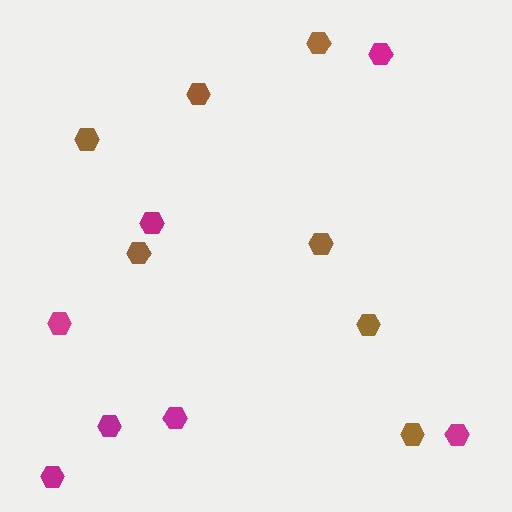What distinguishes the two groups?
There are 2 groups: one group of magenta hexagons (7) and one group of brown hexagons (7).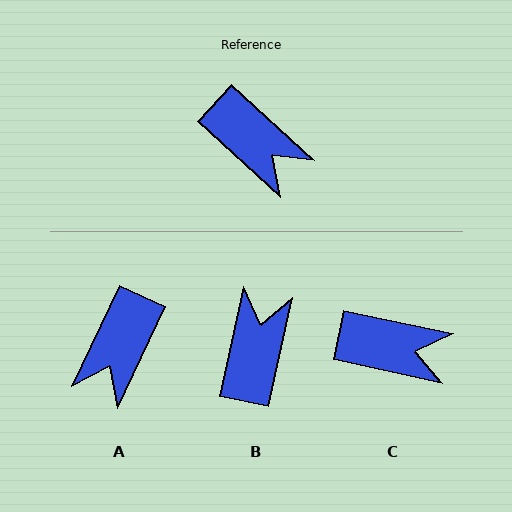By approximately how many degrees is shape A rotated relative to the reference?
Approximately 73 degrees clockwise.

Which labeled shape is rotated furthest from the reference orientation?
B, about 121 degrees away.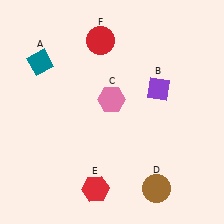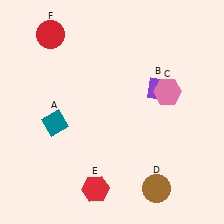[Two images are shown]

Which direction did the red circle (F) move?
The red circle (F) moved left.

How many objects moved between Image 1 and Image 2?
3 objects moved between the two images.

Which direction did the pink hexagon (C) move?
The pink hexagon (C) moved right.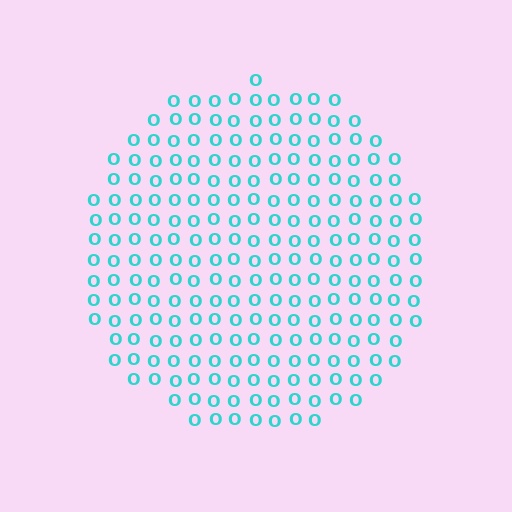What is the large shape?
The large shape is a circle.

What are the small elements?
The small elements are letter O's.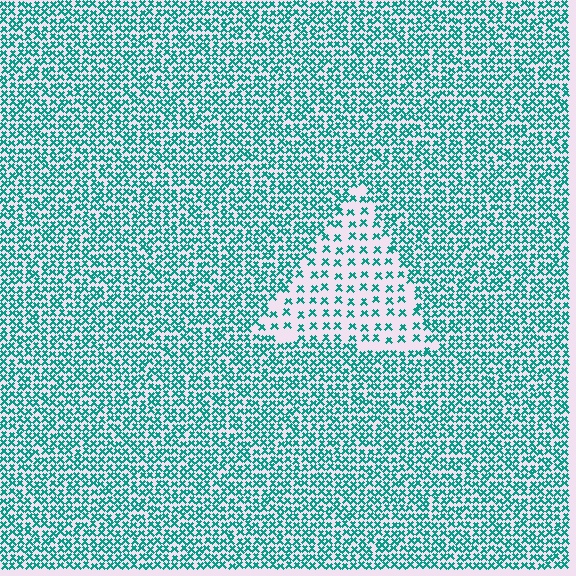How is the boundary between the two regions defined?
The boundary is defined by a change in element density (approximately 2.5x ratio). All elements are the same color, size, and shape.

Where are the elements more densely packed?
The elements are more densely packed outside the triangle boundary.